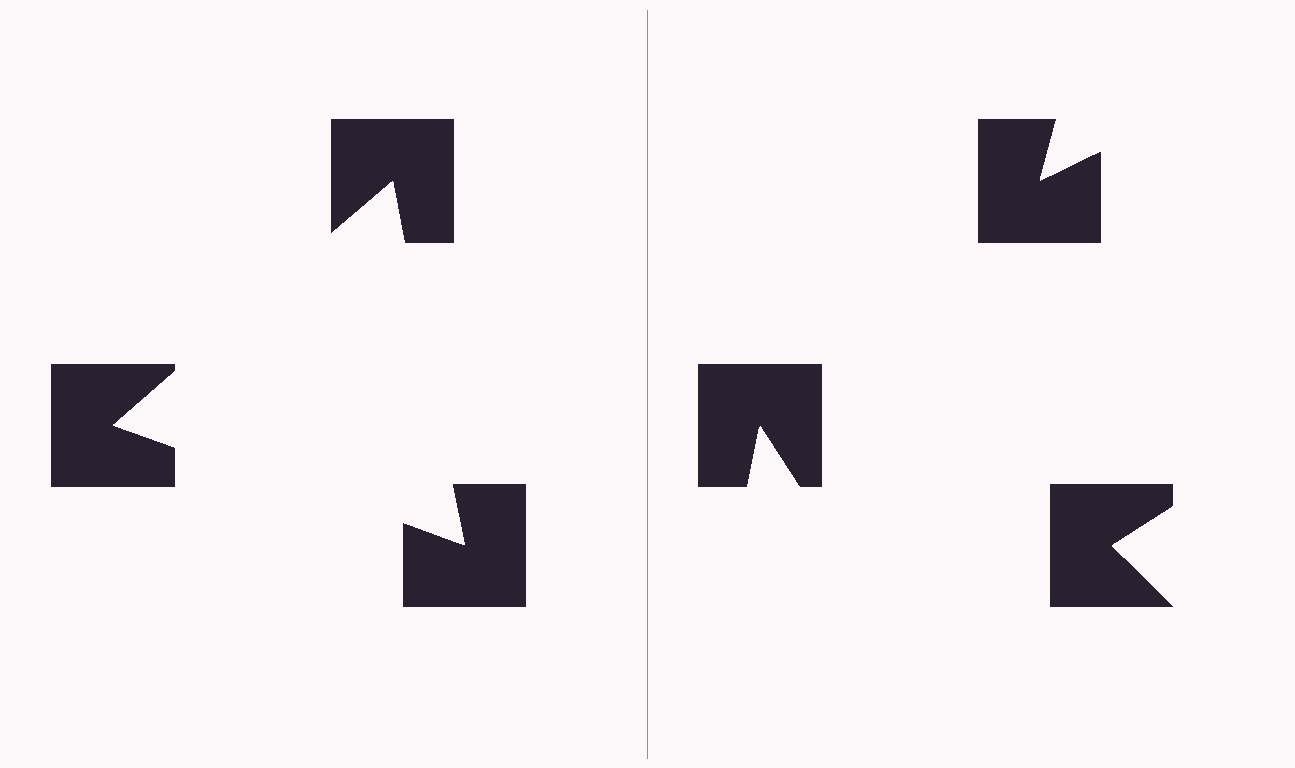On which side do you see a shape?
An illusory triangle appears on the left side. On the right side the wedge cuts are rotated, so no coherent shape forms.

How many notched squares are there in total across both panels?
6 — 3 on each side.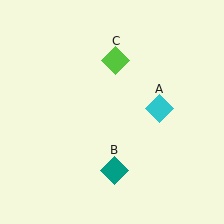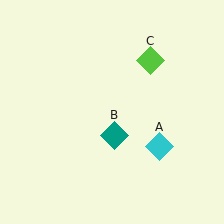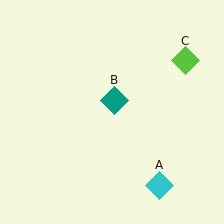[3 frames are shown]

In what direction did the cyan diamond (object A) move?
The cyan diamond (object A) moved down.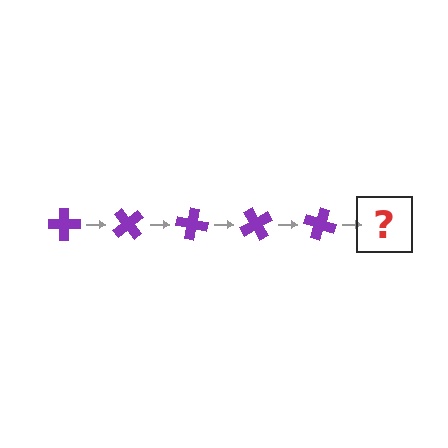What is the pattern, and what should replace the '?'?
The pattern is that the cross rotates 50 degrees each step. The '?' should be a purple cross rotated 250 degrees.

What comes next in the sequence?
The next element should be a purple cross rotated 250 degrees.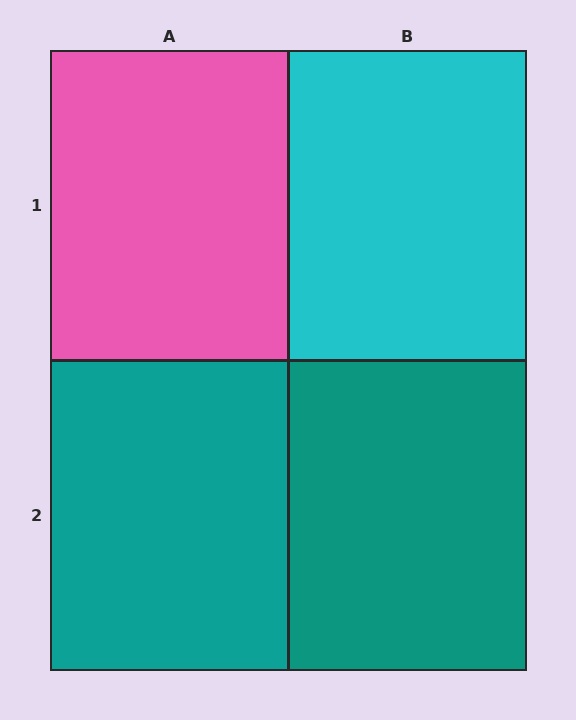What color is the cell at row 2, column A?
Teal.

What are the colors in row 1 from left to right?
Pink, cyan.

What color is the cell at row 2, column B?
Teal.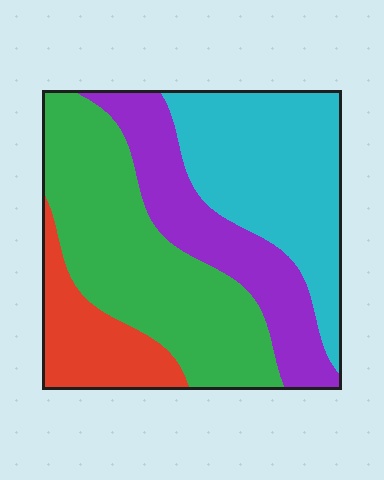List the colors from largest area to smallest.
From largest to smallest: green, cyan, purple, red.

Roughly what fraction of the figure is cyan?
Cyan covers roughly 30% of the figure.